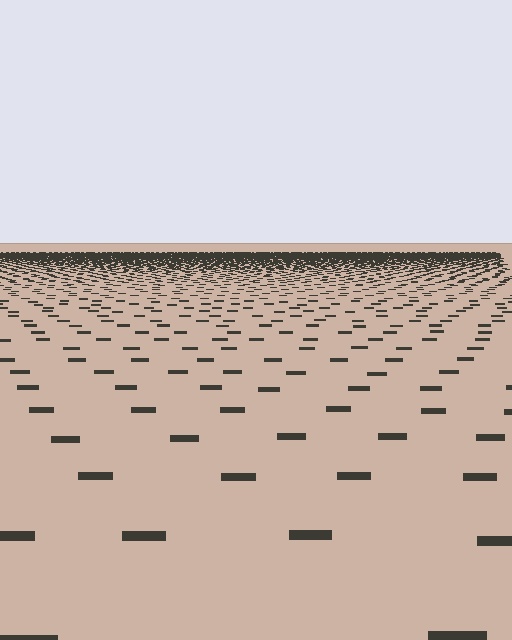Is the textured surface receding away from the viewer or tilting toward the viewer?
The surface is receding away from the viewer. Texture elements get smaller and denser toward the top.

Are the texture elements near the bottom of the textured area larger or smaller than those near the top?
Larger. Near the bottom, elements are closer to the viewer and appear at a bigger on-screen size.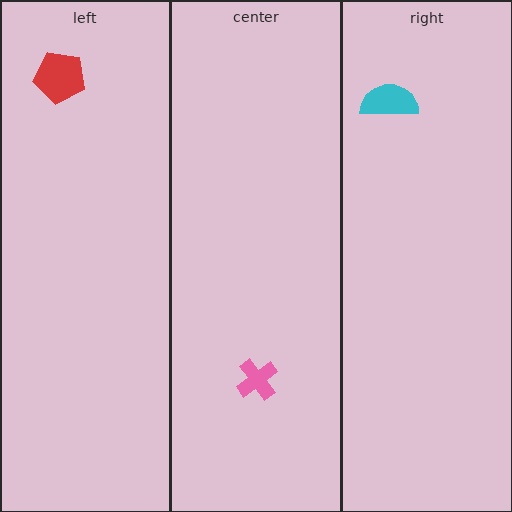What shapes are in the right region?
The cyan semicircle.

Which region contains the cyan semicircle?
The right region.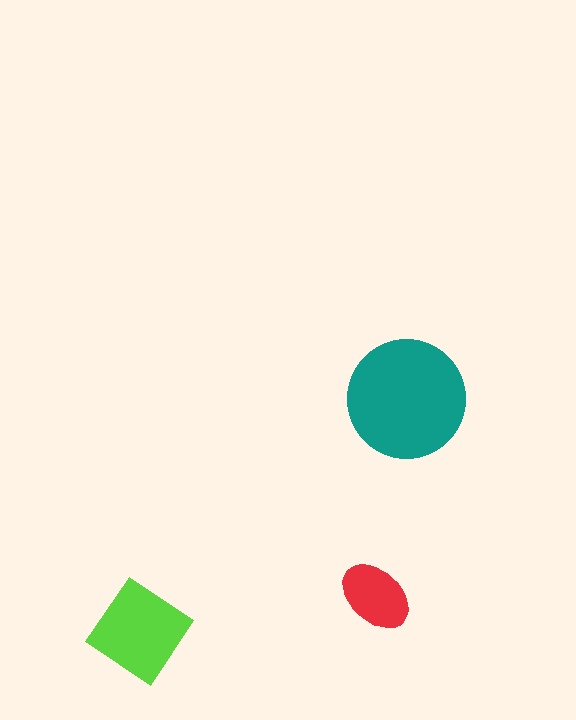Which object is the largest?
The teal circle.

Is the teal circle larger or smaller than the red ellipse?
Larger.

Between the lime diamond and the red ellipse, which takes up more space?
The lime diamond.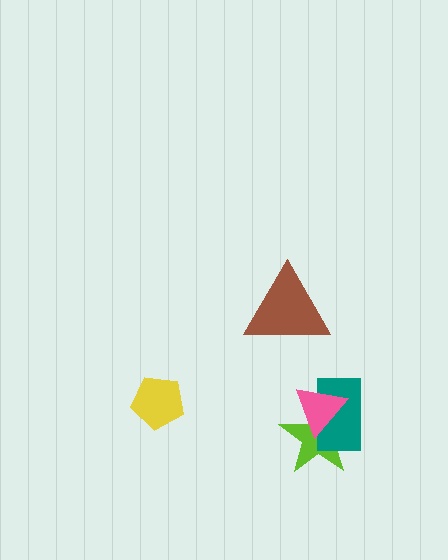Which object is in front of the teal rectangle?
The pink triangle is in front of the teal rectangle.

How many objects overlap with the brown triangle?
0 objects overlap with the brown triangle.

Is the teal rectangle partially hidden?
Yes, it is partially covered by another shape.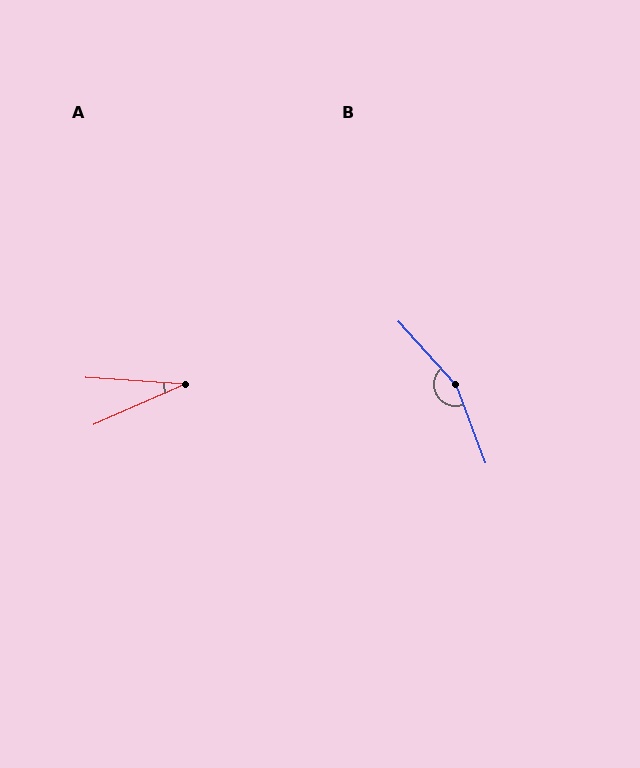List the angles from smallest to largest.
A (28°), B (158°).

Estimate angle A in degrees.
Approximately 28 degrees.